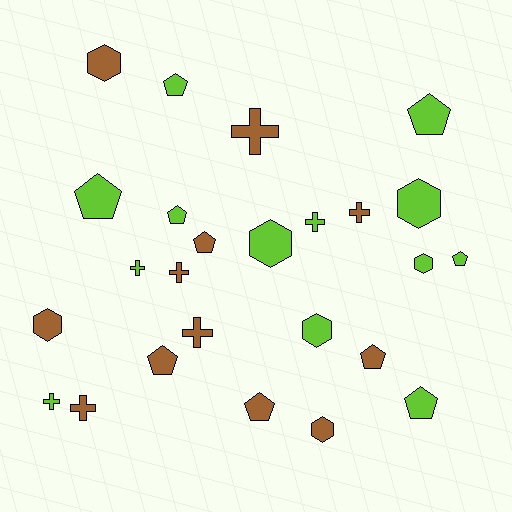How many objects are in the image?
There are 25 objects.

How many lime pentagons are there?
There are 6 lime pentagons.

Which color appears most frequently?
Lime, with 13 objects.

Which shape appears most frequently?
Pentagon, with 10 objects.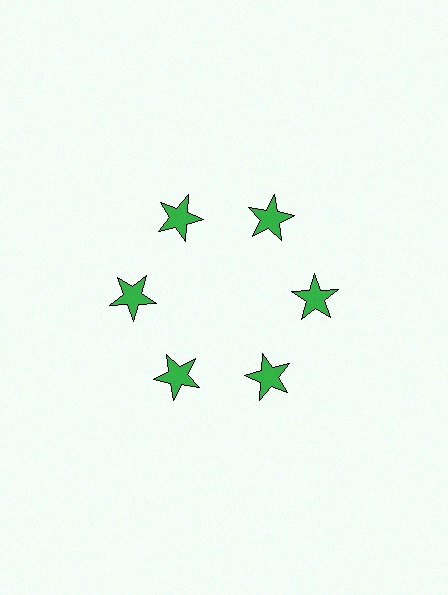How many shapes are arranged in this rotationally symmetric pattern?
There are 6 shapes, arranged in 6 groups of 1.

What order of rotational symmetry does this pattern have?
This pattern has 6-fold rotational symmetry.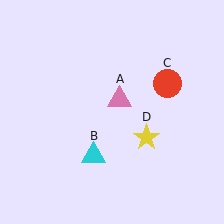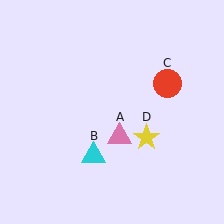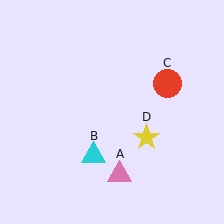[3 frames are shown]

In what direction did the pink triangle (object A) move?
The pink triangle (object A) moved down.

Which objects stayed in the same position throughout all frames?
Cyan triangle (object B) and red circle (object C) and yellow star (object D) remained stationary.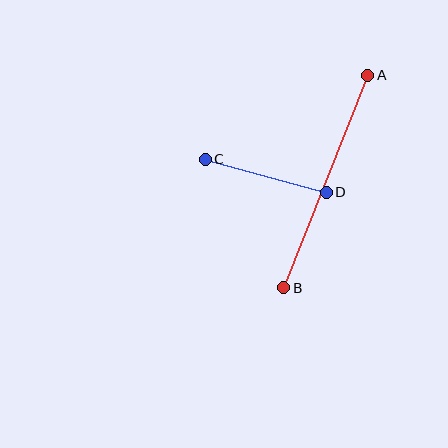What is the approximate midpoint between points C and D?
The midpoint is at approximately (266, 176) pixels.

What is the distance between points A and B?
The distance is approximately 229 pixels.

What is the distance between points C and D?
The distance is approximately 126 pixels.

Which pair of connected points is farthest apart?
Points A and B are farthest apart.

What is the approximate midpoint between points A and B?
The midpoint is at approximately (326, 182) pixels.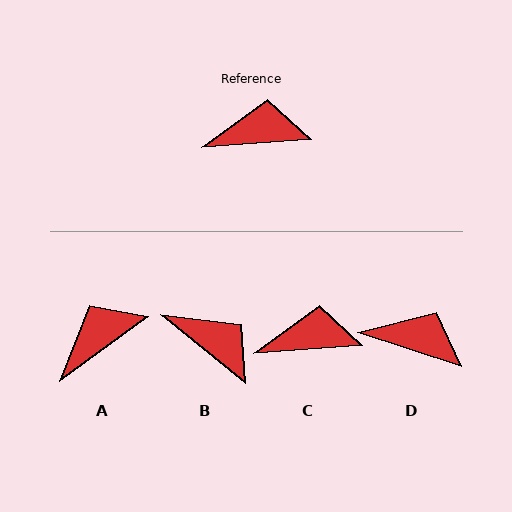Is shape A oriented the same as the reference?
No, it is off by about 32 degrees.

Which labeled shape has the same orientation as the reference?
C.